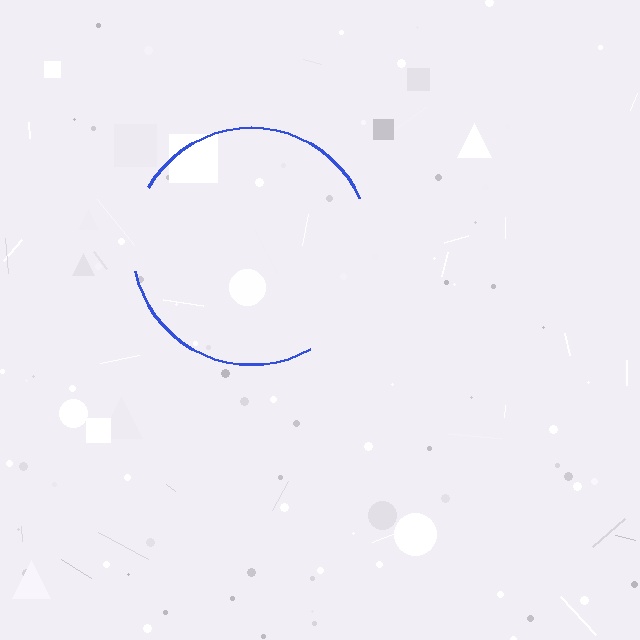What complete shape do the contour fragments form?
The contour fragments form a circle.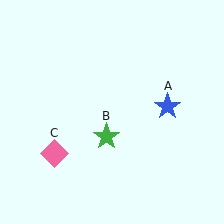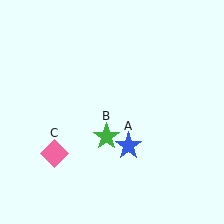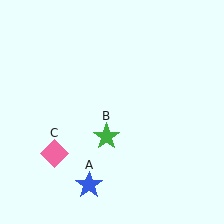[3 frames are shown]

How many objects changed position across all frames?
1 object changed position: blue star (object A).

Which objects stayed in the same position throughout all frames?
Green star (object B) and pink diamond (object C) remained stationary.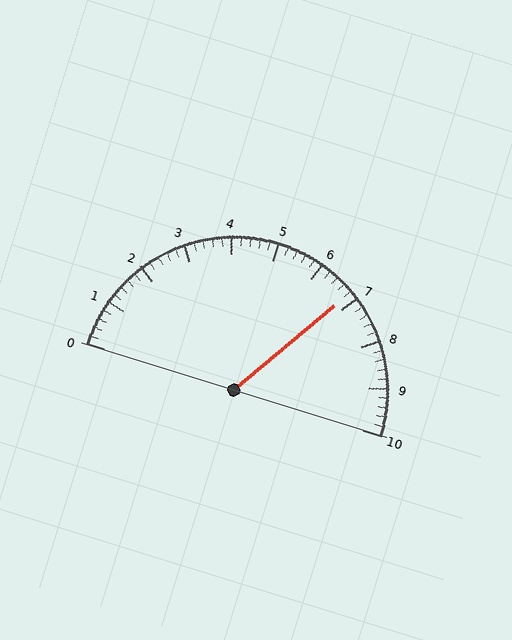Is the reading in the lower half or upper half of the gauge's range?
The reading is in the upper half of the range (0 to 10).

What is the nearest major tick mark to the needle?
The nearest major tick mark is 7.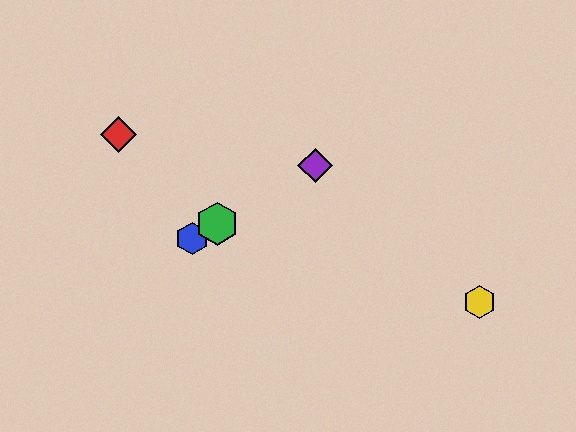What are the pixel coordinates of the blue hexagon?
The blue hexagon is at (192, 239).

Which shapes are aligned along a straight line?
The blue hexagon, the green hexagon, the purple diamond are aligned along a straight line.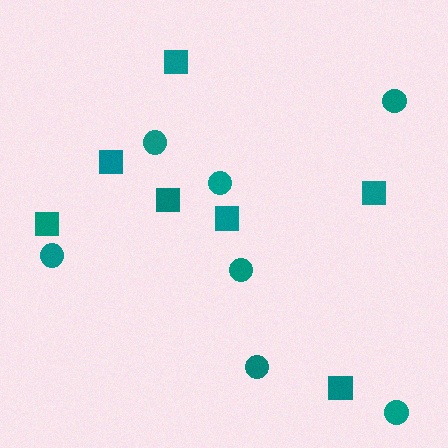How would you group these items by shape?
There are 2 groups: one group of squares (7) and one group of circles (7).